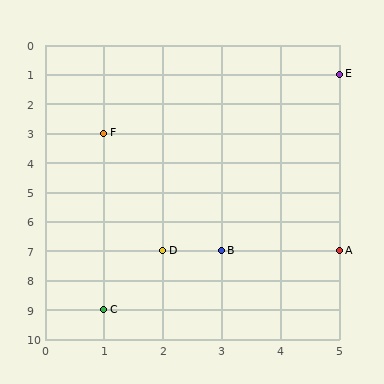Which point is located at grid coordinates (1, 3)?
Point F is at (1, 3).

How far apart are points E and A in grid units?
Points E and A are 6 rows apart.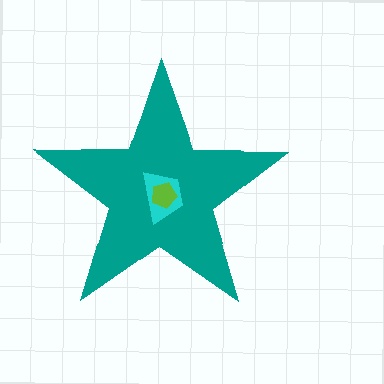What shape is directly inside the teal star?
The cyan trapezoid.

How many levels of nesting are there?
3.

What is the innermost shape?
The lime pentagon.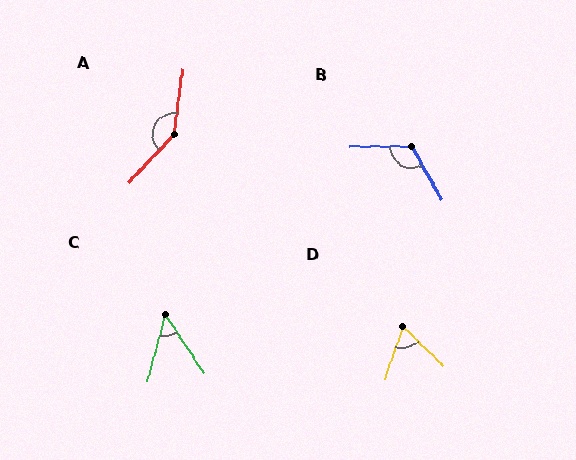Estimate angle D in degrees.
Approximately 65 degrees.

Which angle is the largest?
A, at approximately 144 degrees.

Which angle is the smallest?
C, at approximately 49 degrees.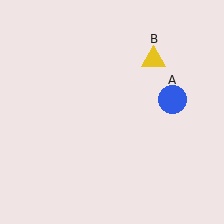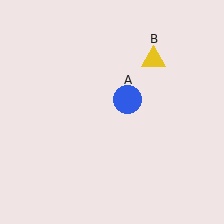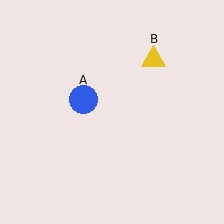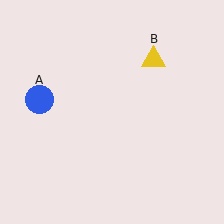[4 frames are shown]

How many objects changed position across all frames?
1 object changed position: blue circle (object A).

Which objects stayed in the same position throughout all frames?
Yellow triangle (object B) remained stationary.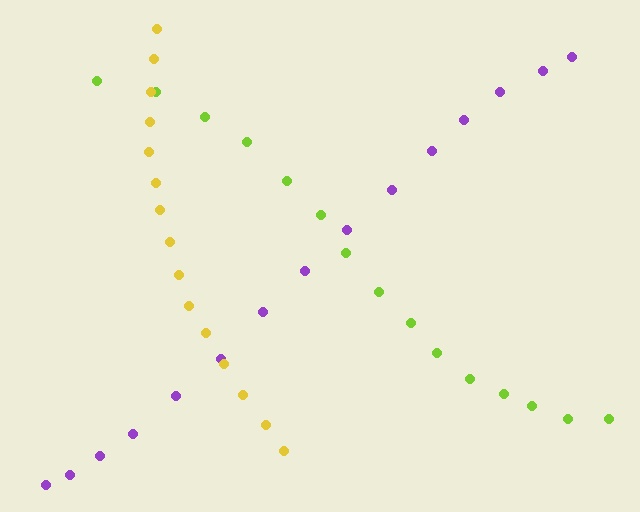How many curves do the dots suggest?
There are 3 distinct paths.